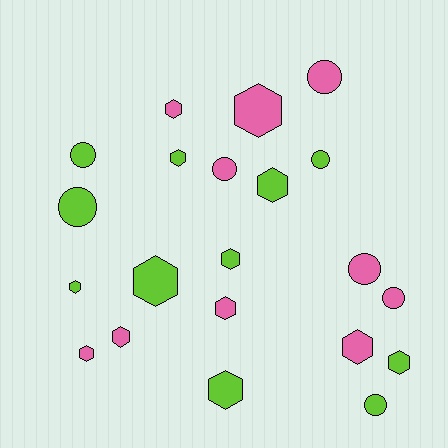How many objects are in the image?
There are 21 objects.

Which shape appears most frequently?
Hexagon, with 13 objects.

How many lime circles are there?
There are 4 lime circles.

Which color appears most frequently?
Lime, with 11 objects.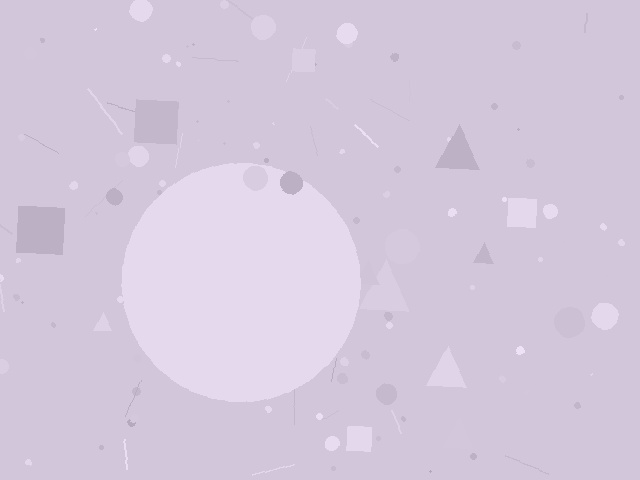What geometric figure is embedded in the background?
A circle is embedded in the background.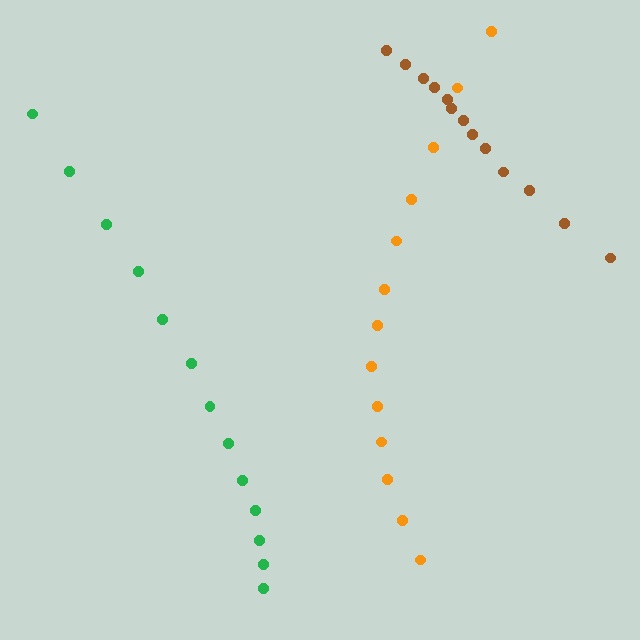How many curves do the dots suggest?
There are 3 distinct paths.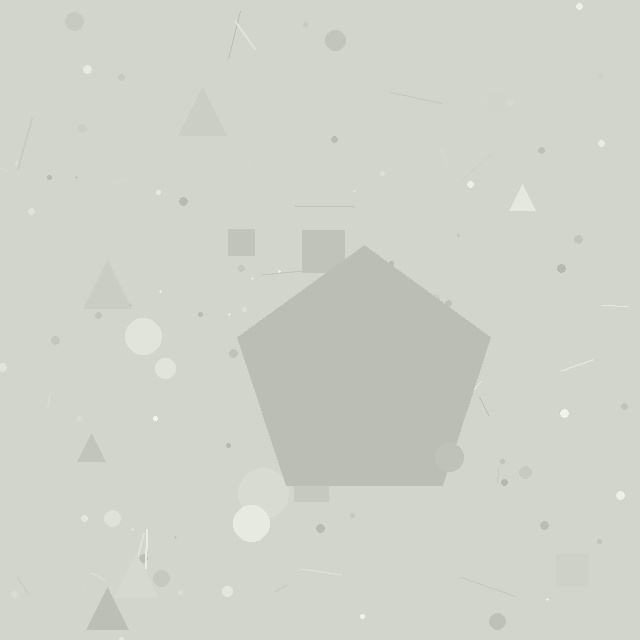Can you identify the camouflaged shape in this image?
The camouflaged shape is a pentagon.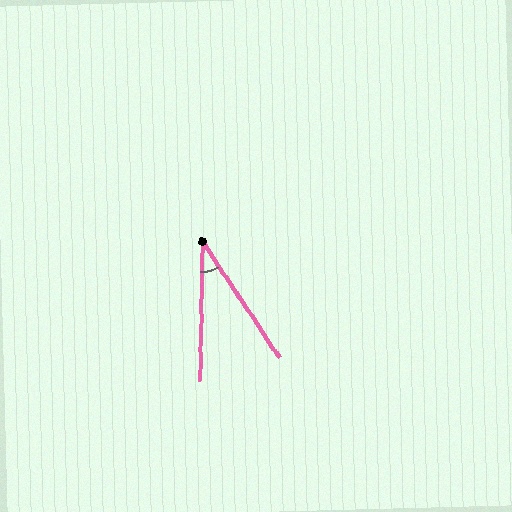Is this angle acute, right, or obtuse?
It is acute.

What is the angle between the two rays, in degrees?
Approximately 34 degrees.